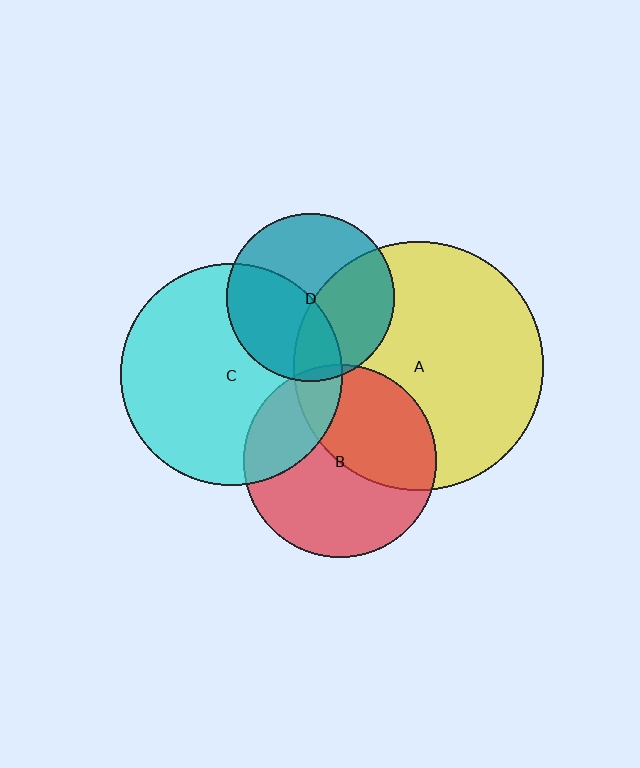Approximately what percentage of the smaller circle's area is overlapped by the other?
Approximately 40%.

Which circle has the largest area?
Circle A (yellow).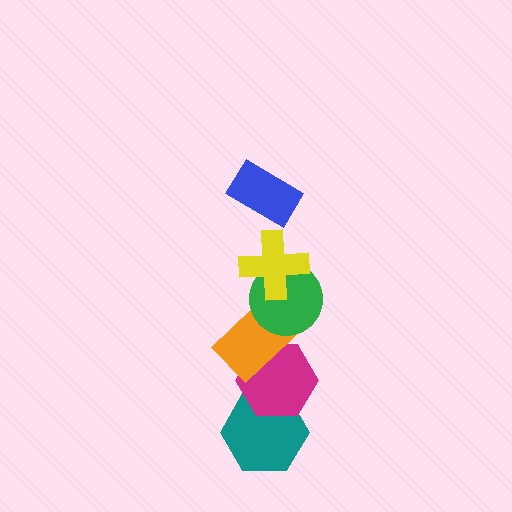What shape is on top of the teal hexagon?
The magenta hexagon is on top of the teal hexagon.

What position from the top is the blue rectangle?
The blue rectangle is 1st from the top.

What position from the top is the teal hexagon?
The teal hexagon is 6th from the top.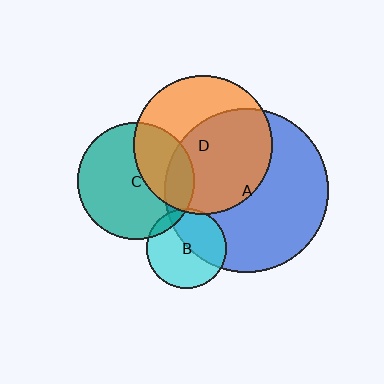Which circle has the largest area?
Circle A (blue).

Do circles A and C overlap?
Yes.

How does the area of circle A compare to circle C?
Approximately 2.0 times.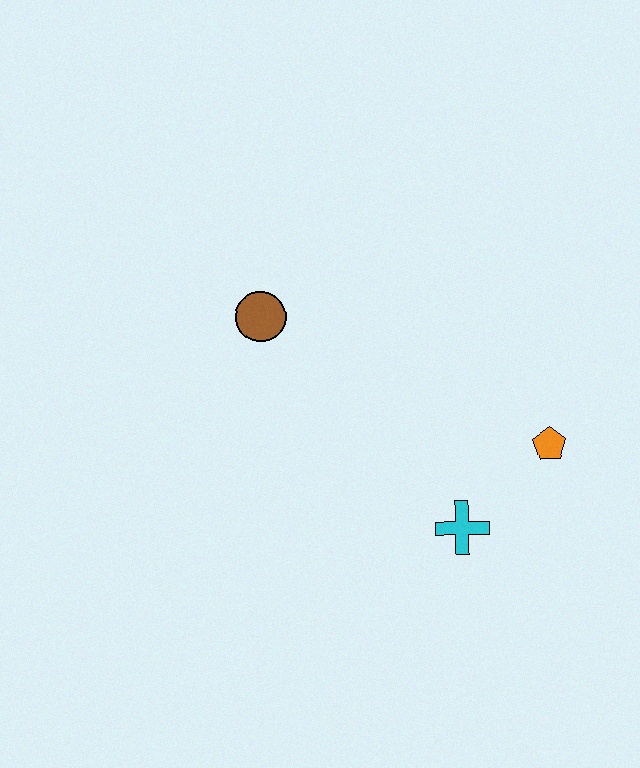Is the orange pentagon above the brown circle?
No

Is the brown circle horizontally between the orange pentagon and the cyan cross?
No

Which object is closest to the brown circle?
The cyan cross is closest to the brown circle.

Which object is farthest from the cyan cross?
The brown circle is farthest from the cyan cross.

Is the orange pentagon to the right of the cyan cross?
Yes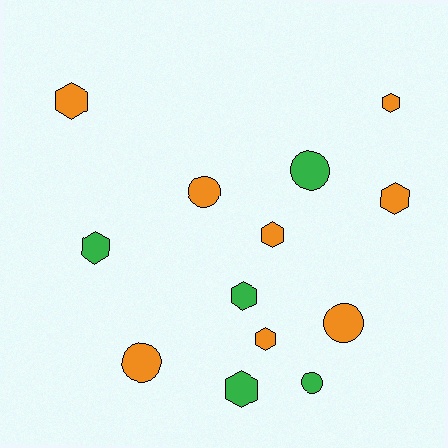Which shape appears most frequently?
Hexagon, with 8 objects.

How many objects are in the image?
There are 13 objects.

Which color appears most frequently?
Orange, with 8 objects.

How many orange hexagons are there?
There are 5 orange hexagons.